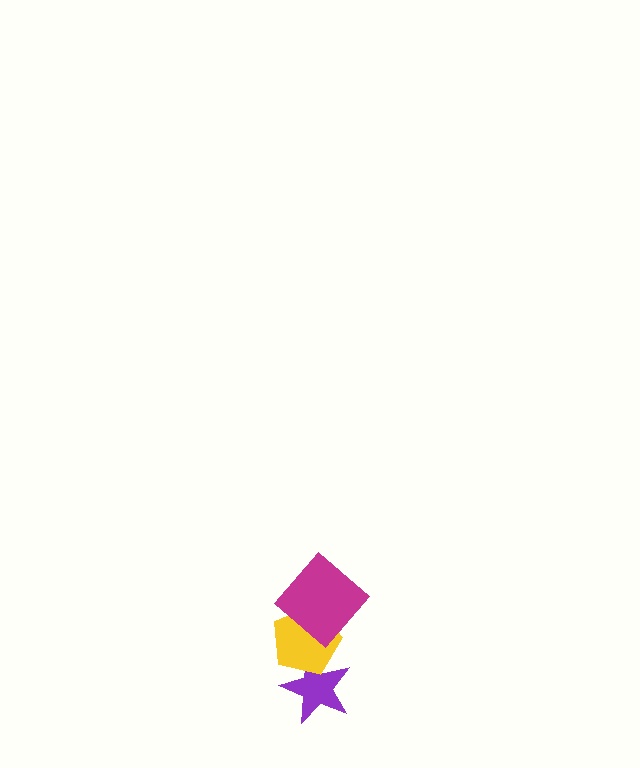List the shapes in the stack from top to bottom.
From top to bottom: the magenta diamond, the yellow pentagon, the purple star.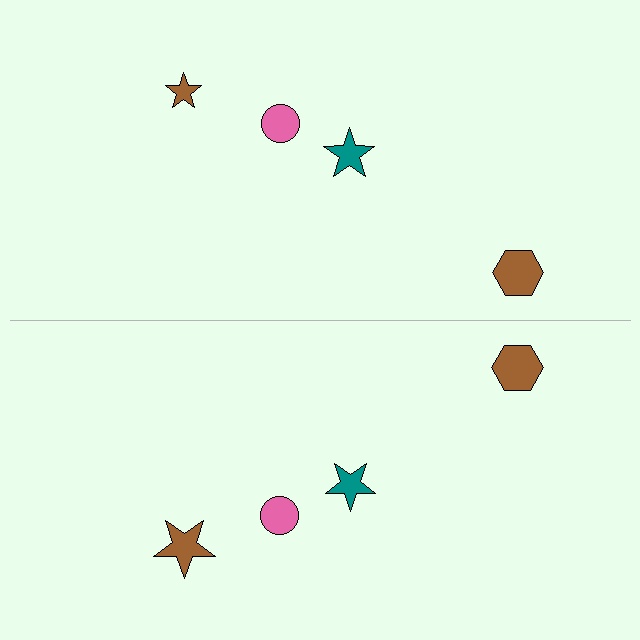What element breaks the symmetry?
The brown star on the bottom side has a different size than its mirror counterpart.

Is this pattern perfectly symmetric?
No, the pattern is not perfectly symmetric. The brown star on the bottom side has a different size than its mirror counterpart.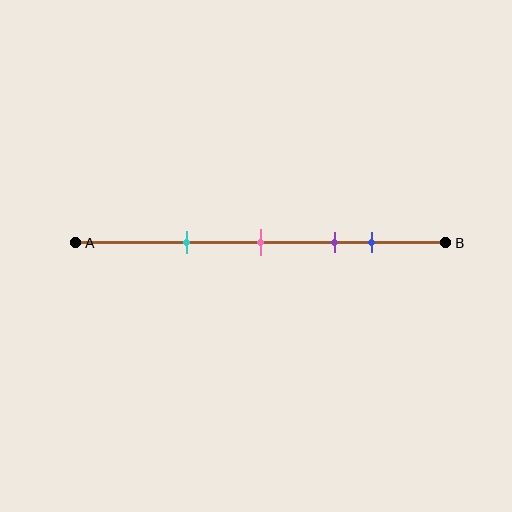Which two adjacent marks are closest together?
The purple and blue marks are the closest adjacent pair.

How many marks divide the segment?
There are 4 marks dividing the segment.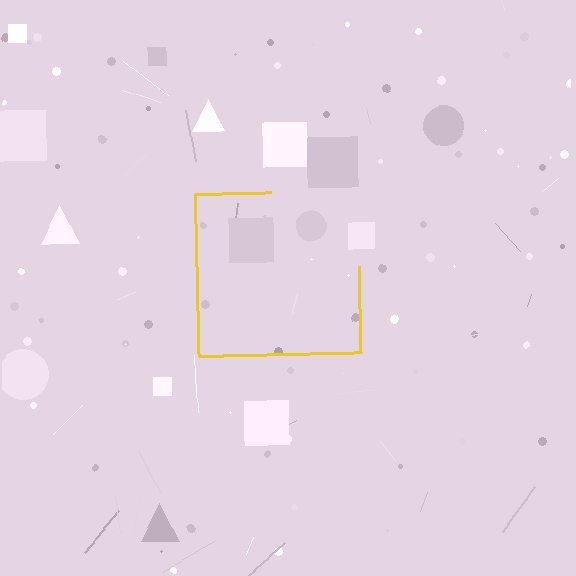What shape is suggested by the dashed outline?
The dashed outline suggests a square.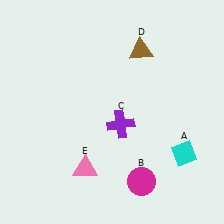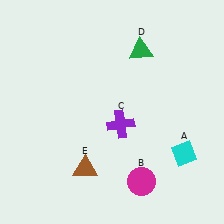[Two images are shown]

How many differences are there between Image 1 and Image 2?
There are 2 differences between the two images.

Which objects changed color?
D changed from brown to green. E changed from pink to brown.